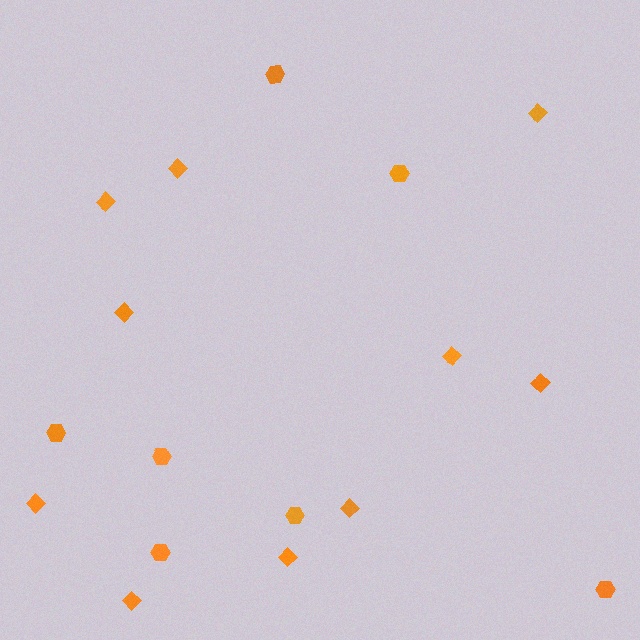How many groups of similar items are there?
There are 2 groups: one group of diamonds (10) and one group of hexagons (7).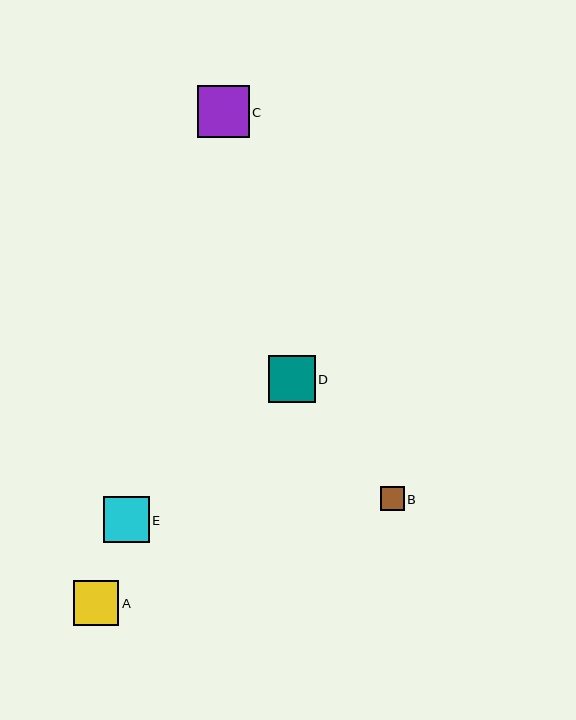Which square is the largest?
Square C is the largest with a size of approximately 52 pixels.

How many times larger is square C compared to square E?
Square C is approximately 1.1 times the size of square E.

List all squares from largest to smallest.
From largest to smallest: C, D, E, A, B.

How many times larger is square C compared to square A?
Square C is approximately 1.1 times the size of square A.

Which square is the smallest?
Square B is the smallest with a size of approximately 24 pixels.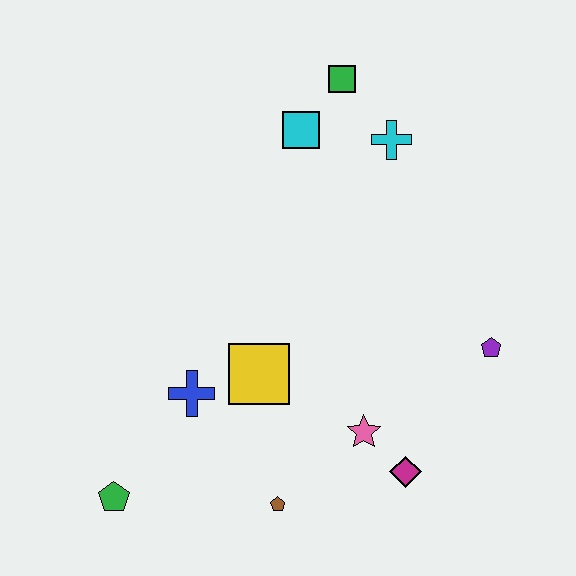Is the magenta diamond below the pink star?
Yes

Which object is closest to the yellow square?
The blue cross is closest to the yellow square.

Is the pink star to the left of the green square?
No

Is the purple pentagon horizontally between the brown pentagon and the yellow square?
No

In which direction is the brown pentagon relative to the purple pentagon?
The brown pentagon is to the left of the purple pentagon.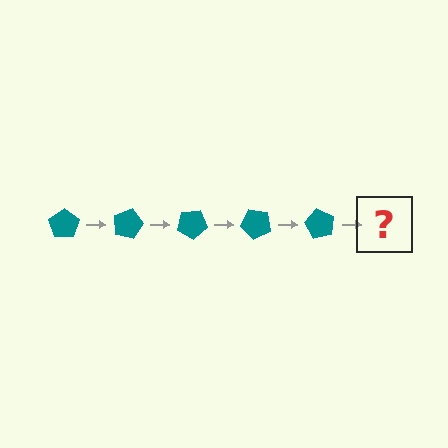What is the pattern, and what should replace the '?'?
The pattern is that the pentagon rotates 15 degrees each step. The '?' should be a teal pentagon rotated 75 degrees.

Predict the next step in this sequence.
The next step is a teal pentagon rotated 75 degrees.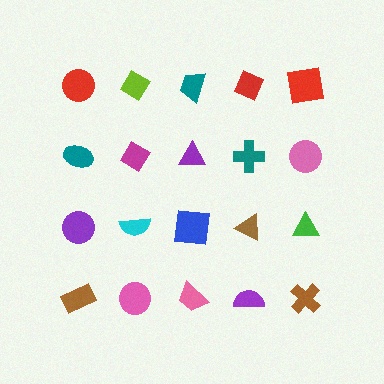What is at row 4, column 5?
A brown cross.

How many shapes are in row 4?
5 shapes.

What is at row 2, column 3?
A purple triangle.